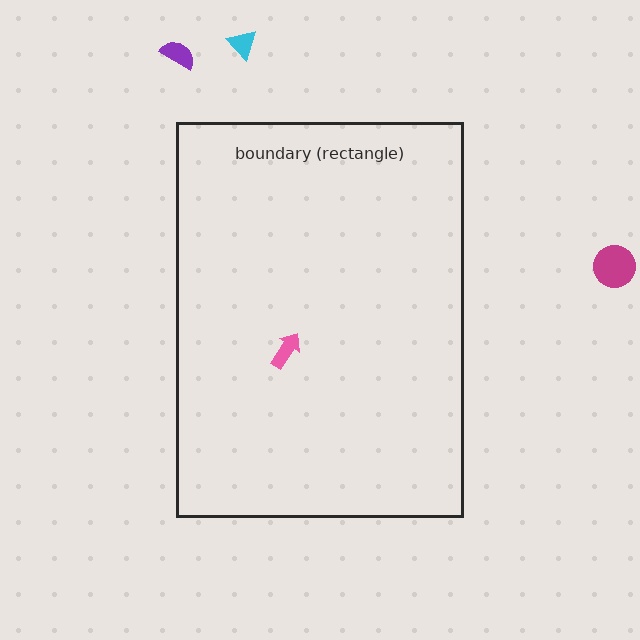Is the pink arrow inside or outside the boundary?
Inside.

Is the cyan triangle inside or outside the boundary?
Outside.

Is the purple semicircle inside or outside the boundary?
Outside.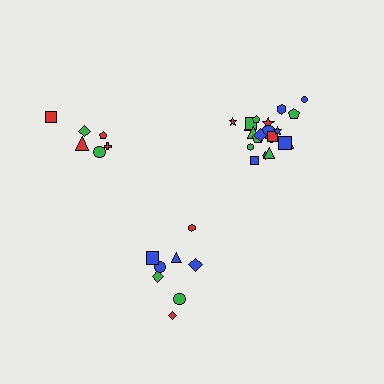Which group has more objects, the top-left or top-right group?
The top-right group.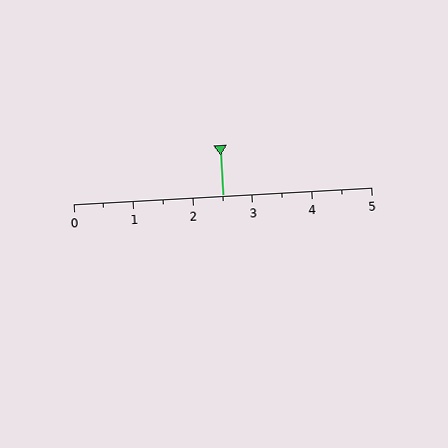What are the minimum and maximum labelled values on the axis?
The axis runs from 0 to 5.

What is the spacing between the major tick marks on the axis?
The major ticks are spaced 1 apart.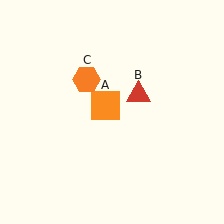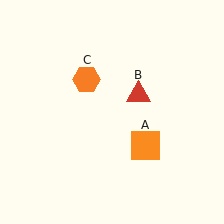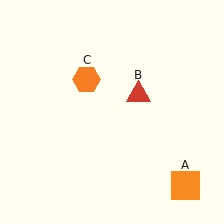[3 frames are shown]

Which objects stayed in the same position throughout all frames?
Red triangle (object B) and orange hexagon (object C) remained stationary.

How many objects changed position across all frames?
1 object changed position: orange square (object A).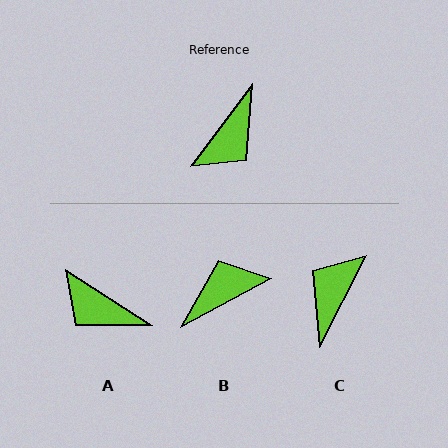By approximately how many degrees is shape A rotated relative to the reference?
Approximately 86 degrees clockwise.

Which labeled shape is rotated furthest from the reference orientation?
C, about 170 degrees away.